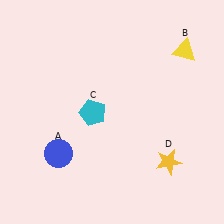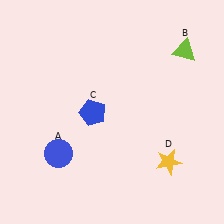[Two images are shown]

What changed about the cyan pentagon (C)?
In Image 1, C is cyan. In Image 2, it changed to blue.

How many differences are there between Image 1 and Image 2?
There are 2 differences between the two images.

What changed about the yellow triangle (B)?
In Image 1, B is yellow. In Image 2, it changed to lime.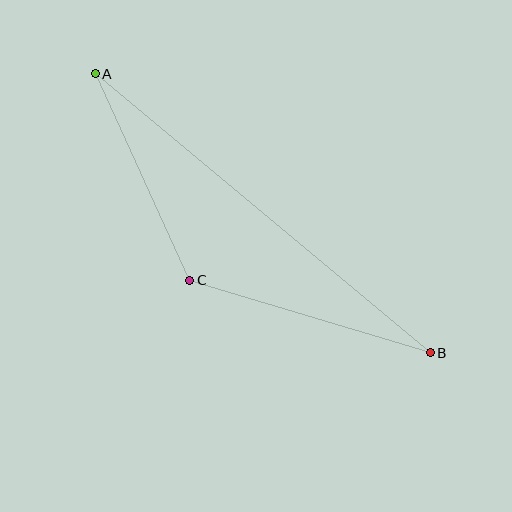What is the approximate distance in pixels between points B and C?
The distance between B and C is approximately 251 pixels.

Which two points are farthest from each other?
Points A and B are farthest from each other.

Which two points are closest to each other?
Points A and C are closest to each other.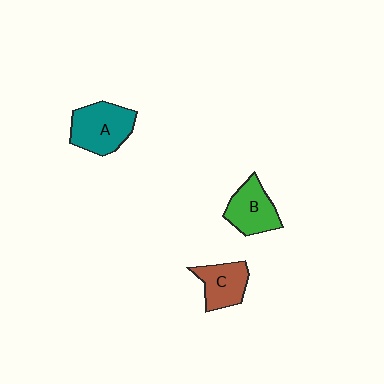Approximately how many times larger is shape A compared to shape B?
Approximately 1.3 times.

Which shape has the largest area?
Shape A (teal).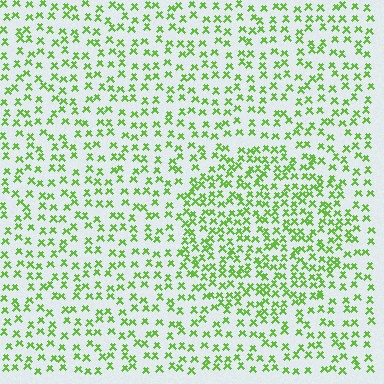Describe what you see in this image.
The image contains small lime elements arranged at two different densities. A circle-shaped region is visible where the elements are more densely packed than the surrounding area.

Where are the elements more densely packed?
The elements are more densely packed inside the circle boundary.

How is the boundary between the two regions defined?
The boundary is defined by a change in element density (approximately 1.7x ratio). All elements are the same color, size, and shape.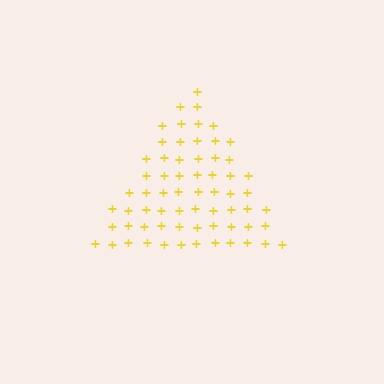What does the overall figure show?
The overall figure shows a triangle.